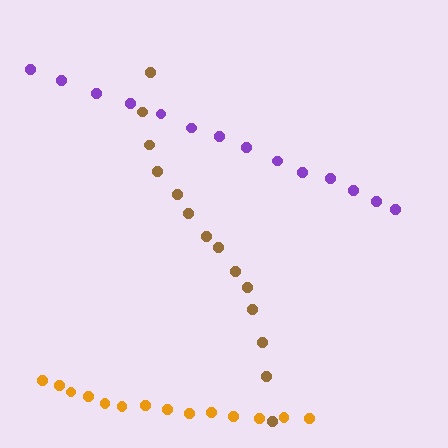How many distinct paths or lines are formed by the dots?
There are 3 distinct paths.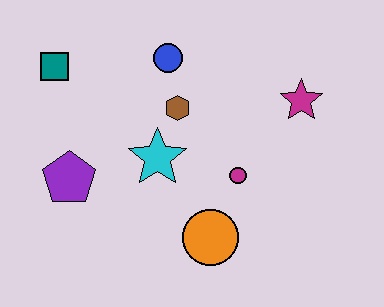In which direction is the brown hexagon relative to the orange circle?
The brown hexagon is above the orange circle.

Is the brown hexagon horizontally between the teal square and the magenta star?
Yes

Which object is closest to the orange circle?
The magenta circle is closest to the orange circle.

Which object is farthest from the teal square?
The magenta star is farthest from the teal square.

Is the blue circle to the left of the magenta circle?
Yes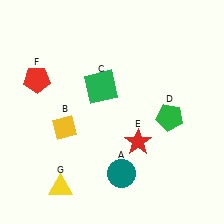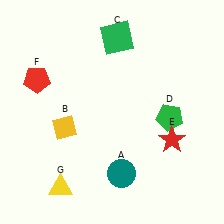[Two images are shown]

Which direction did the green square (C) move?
The green square (C) moved up.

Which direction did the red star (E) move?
The red star (E) moved right.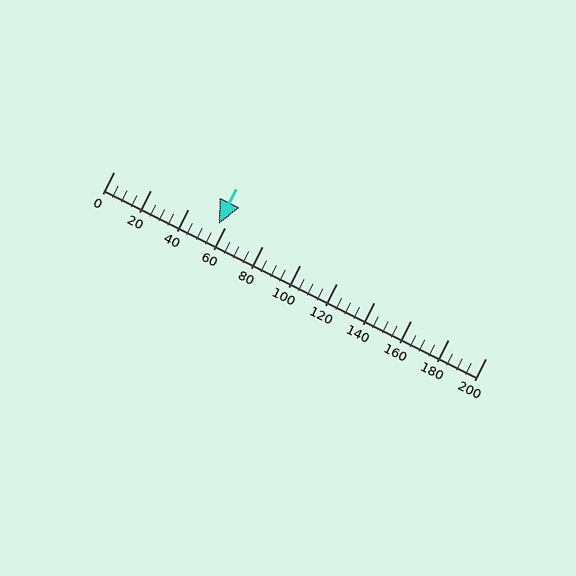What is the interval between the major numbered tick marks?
The major tick marks are spaced 20 units apart.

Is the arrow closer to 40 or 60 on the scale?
The arrow is closer to 60.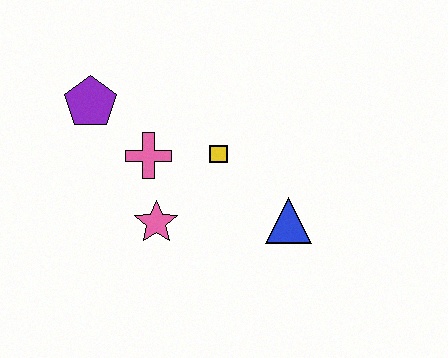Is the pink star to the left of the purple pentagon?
No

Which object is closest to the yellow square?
The pink cross is closest to the yellow square.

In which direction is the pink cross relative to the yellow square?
The pink cross is to the left of the yellow square.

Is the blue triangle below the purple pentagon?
Yes